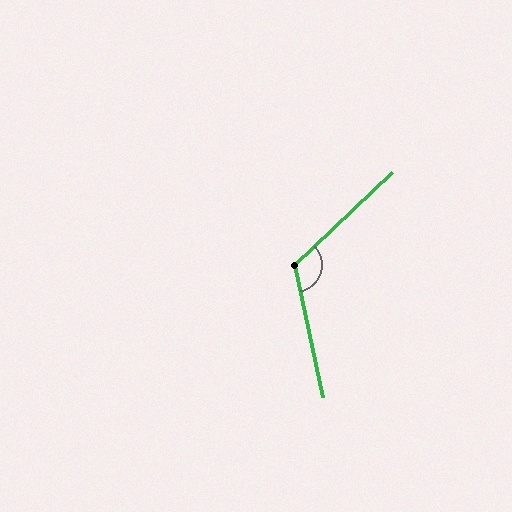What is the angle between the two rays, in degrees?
Approximately 122 degrees.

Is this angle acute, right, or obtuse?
It is obtuse.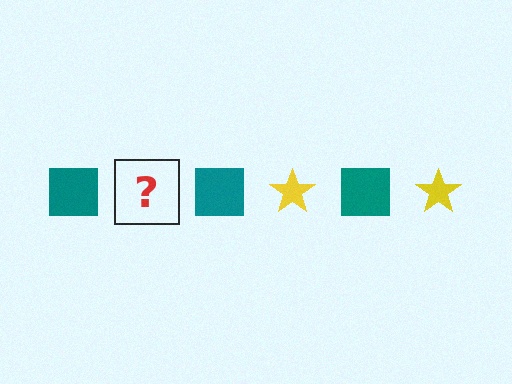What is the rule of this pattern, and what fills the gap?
The rule is that the pattern alternates between teal square and yellow star. The gap should be filled with a yellow star.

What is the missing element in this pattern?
The missing element is a yellow star.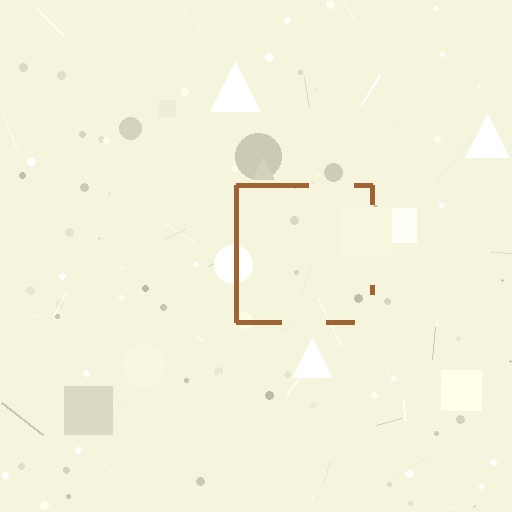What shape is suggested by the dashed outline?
The dashed outline suggests a square.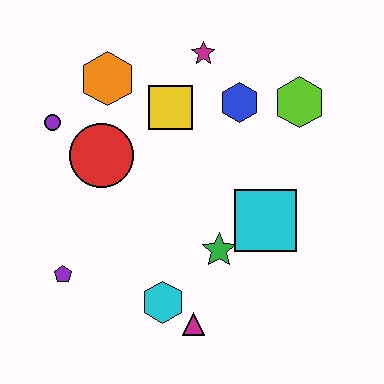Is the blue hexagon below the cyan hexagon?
No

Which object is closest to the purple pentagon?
The cyan hexagon is closest to the purple pentagon.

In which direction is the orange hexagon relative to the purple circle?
The orange hexagon is to the right of the purple circle.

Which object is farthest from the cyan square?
The purple circle is farthest from the cyan square.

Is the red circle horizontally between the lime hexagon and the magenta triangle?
No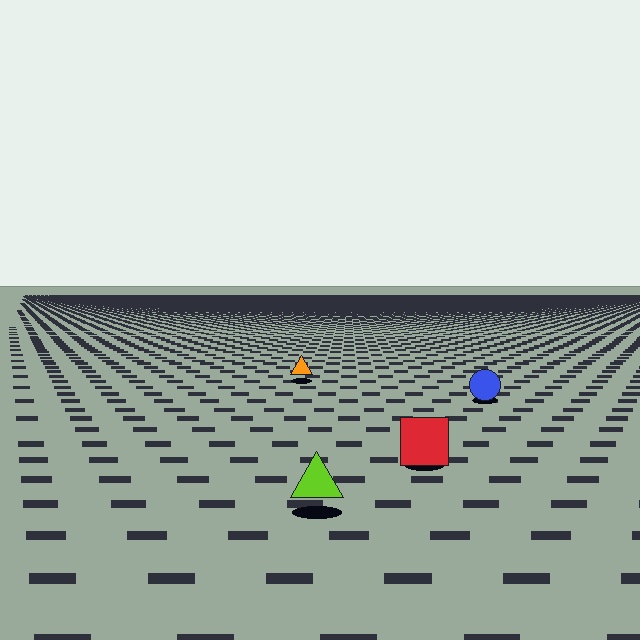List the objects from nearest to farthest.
From nearest to farthest: the lime triangle, the red square, the blue circle, the orange triangle.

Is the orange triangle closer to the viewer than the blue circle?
No. The blue circle is closer — you can tell from the texture gradient: the ground texture is coarser near it.